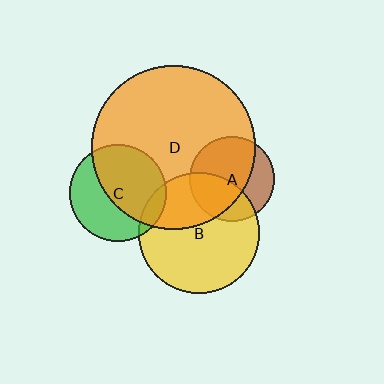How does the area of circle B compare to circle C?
Approximately 1.5 times.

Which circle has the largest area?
Circle D (orange).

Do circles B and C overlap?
Yes.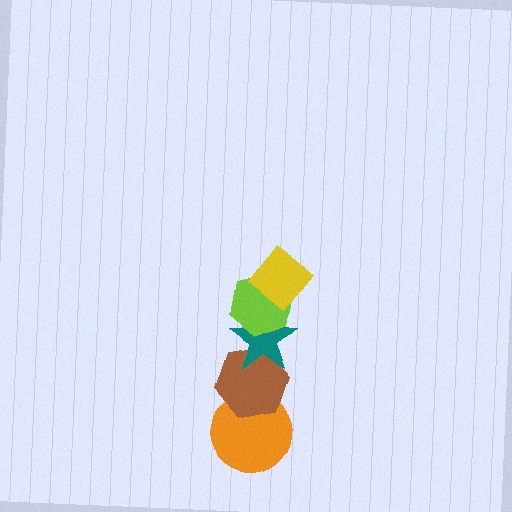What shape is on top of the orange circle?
The brown hexagon is on top of the orange circle.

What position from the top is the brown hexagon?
The brown hexagon is 4th from the top.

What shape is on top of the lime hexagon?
The yellow diamond is on top of the lime hexagon.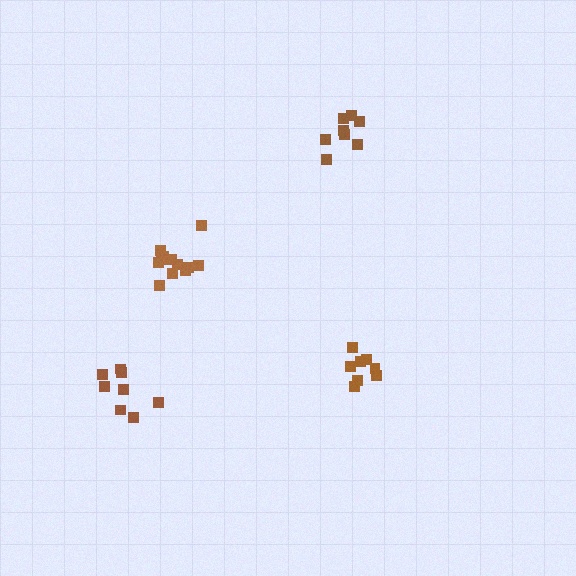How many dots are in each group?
Group 1: 13 dots, Group 2: 8 dots, Group 3: 8 dots, Group 4: 8 dots (37 total).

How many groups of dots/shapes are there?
There are 4 groups.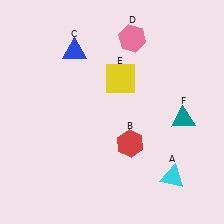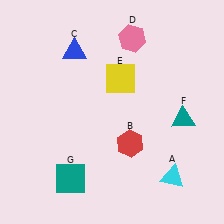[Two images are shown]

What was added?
A teal square (G) was added in Image 2.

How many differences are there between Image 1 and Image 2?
There is 1 difference between the two images.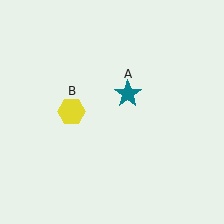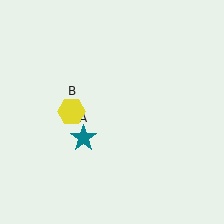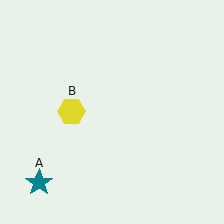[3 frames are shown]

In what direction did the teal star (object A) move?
The teal star (object A) moved down and to the left.